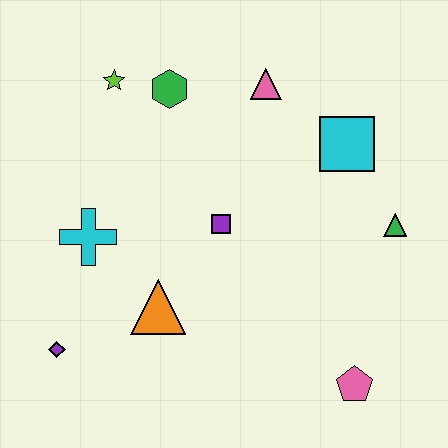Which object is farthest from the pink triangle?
The purple diamond is farthest from the pink triangle.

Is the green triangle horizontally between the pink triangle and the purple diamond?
No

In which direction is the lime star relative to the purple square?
The lime star is above the purple square.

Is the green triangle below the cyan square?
Yes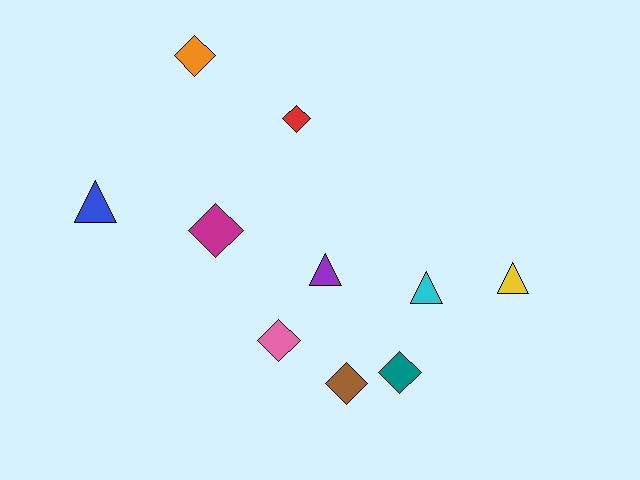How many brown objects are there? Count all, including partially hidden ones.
There is 1 brown object.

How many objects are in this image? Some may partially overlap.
There are 10 objects.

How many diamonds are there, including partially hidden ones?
There are 6 diamonds.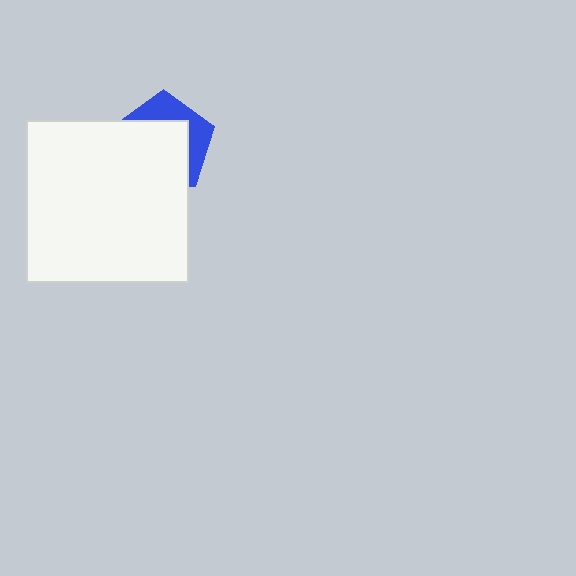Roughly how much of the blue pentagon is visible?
A small part of it is visible (roughly 34%).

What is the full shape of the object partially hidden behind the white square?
The partially hidden object is a blue pentagon.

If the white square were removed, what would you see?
You would see the complete blue pentagon.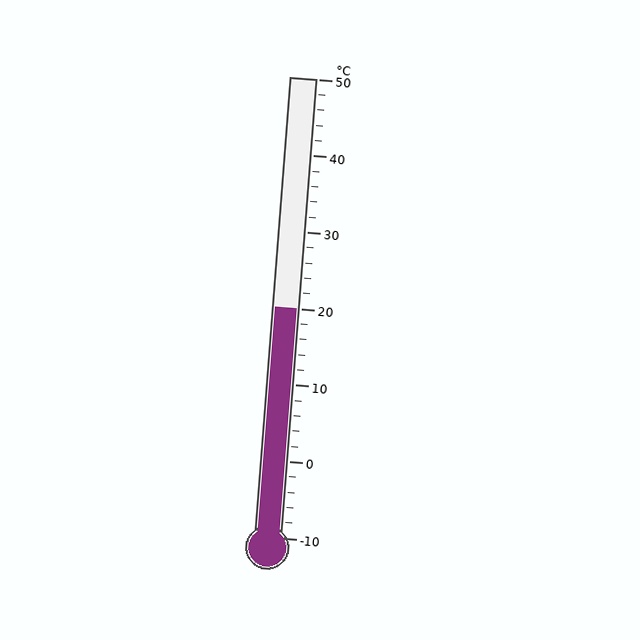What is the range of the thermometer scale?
The thermometer scale ranges from -10°C to 50°C.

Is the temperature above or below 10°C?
The temperature is above 10°C.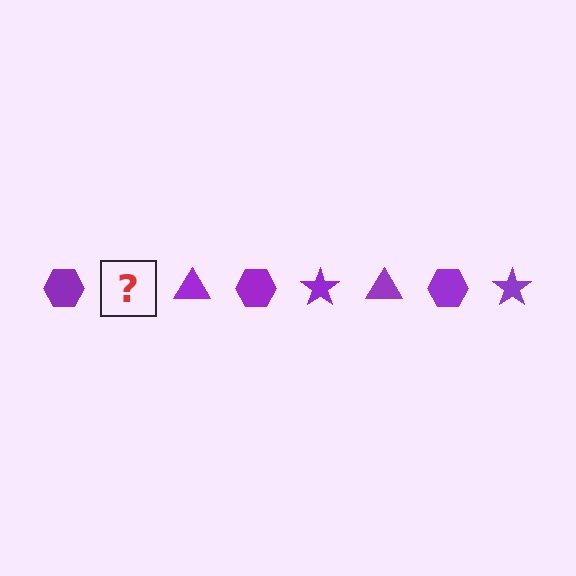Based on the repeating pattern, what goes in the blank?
The blank should be a purple star.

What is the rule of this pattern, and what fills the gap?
The rule is that the pattern cycles through hexagon, star, triangle shapes in purple. The gap should be filled with a purple star.